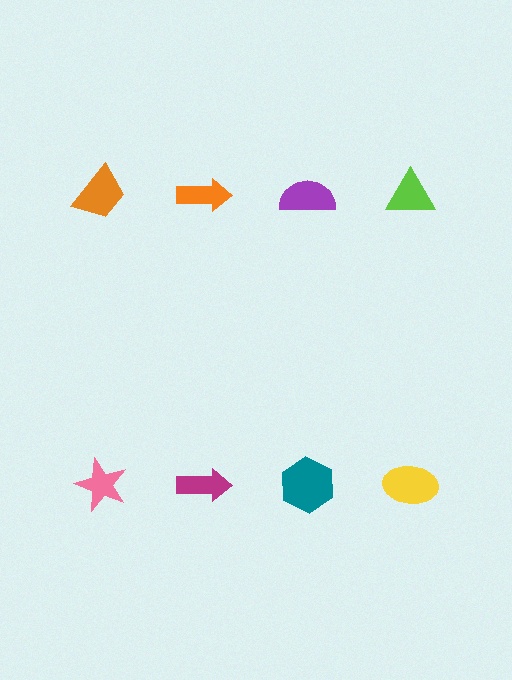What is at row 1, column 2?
An orange arrow.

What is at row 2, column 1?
A pink star.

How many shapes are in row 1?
4 shapes.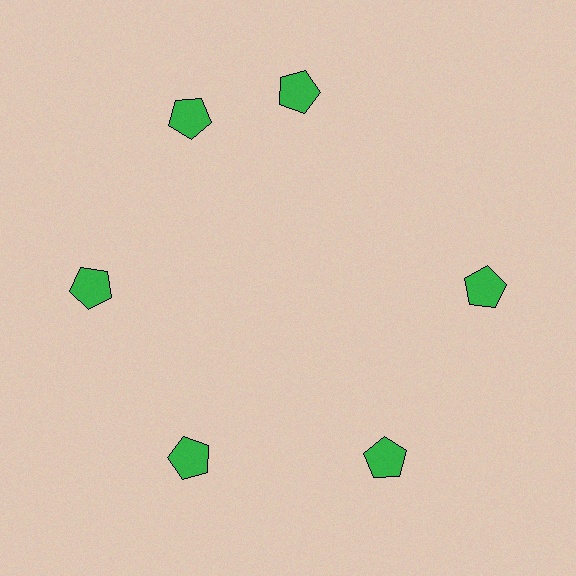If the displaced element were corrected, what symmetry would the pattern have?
It would have 6-fold rotational symmetry — the pattern would map onto itself every 60 degrees.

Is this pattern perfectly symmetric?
No. The 6 green pentagons are arranged in a ring, but one element near the 1 o'clock position is rotated out of alignment along the ring, breaking the 6-fold rotational symmetry.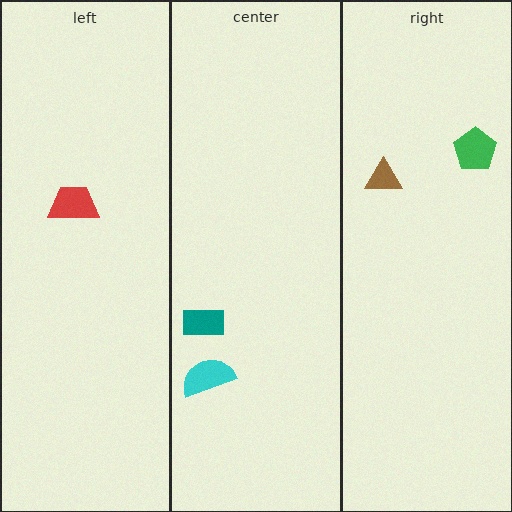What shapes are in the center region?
The cyan semicircle, the teal rectangle.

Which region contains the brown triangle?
The right region.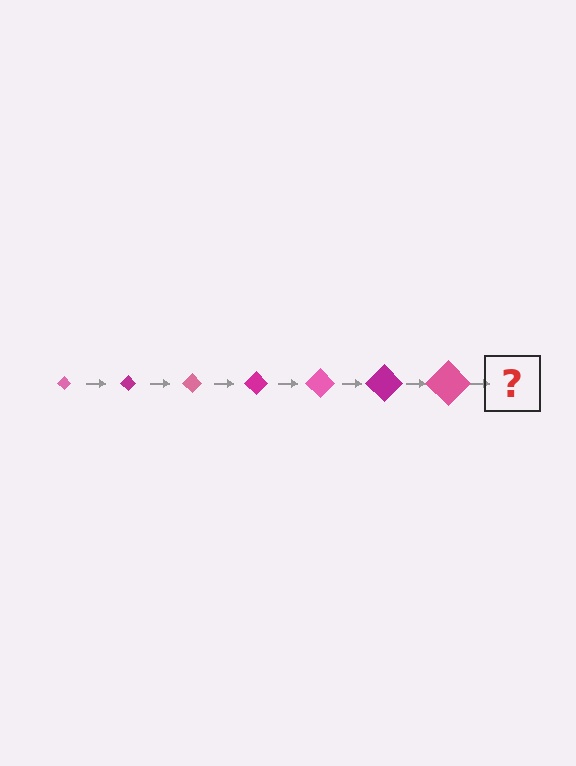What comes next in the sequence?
The next element should be a magenta diamond, larger than the previous one.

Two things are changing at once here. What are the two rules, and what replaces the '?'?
The two rules are that the diamond grows larger each step and the color cycles through pink and magenta. The '?' should be a magenta diamond, larger than the previous one.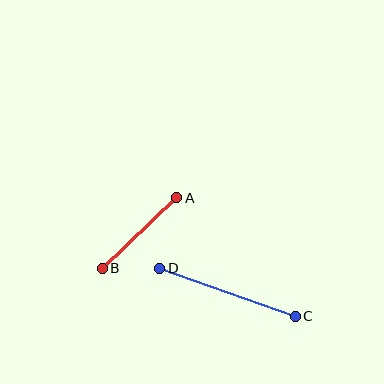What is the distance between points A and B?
The distance is approximately 102 pixels.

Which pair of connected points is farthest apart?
Points C and D are farthest apart.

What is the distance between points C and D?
The distance is approximately 144 pixels.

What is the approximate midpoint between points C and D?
The midpoint is at approximately (228, 292) pixels.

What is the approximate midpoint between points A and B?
The midpoint is at approximately (140, 233) pixels.